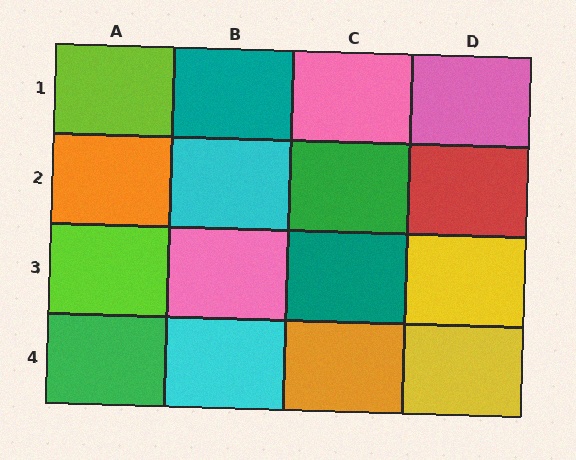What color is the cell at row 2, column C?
Green.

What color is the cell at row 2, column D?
Red.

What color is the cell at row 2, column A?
Orange.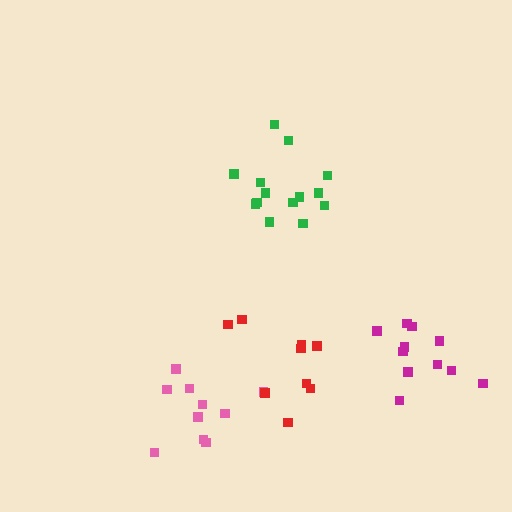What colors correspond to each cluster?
The clusters are colored: pink, magenta, red, green.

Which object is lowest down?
The pink cluster is bottommost.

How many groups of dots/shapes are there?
There are 4 groups.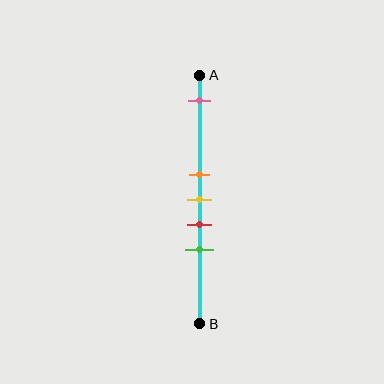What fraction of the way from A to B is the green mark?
The green mark is approximately 70% (0.7) of the way from A to B.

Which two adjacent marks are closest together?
The orange and yellow marks are the closest adjacent pair.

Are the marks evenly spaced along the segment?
No, the marks are not evenly spaced.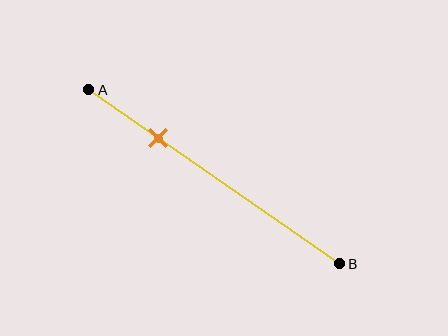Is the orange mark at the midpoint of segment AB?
No, the mark is at about 30% from A, not at the 50% midpoint.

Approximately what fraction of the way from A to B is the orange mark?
The orange mark is approximately 30% of the way from A to B.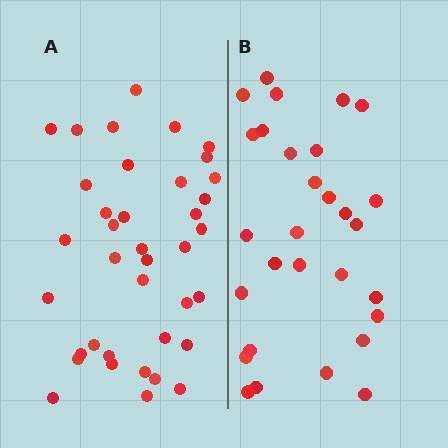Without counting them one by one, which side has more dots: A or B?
Region A (the left region) has more dots.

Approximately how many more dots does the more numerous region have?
Region A has roughly 8 or so more dots than region B.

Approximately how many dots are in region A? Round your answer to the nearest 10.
About 40 dots. (The exact count is 38, which rounds to 40.)